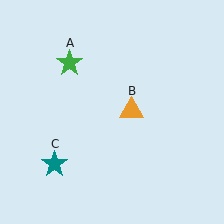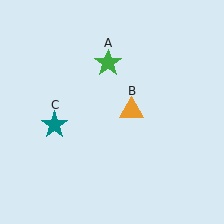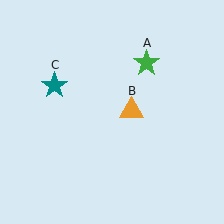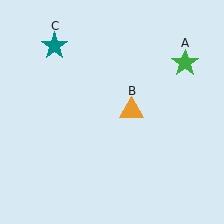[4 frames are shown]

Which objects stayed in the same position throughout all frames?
Orange triangle (object B) remained stationary.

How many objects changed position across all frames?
2 objects changed position: green star (object A), teal star (object C).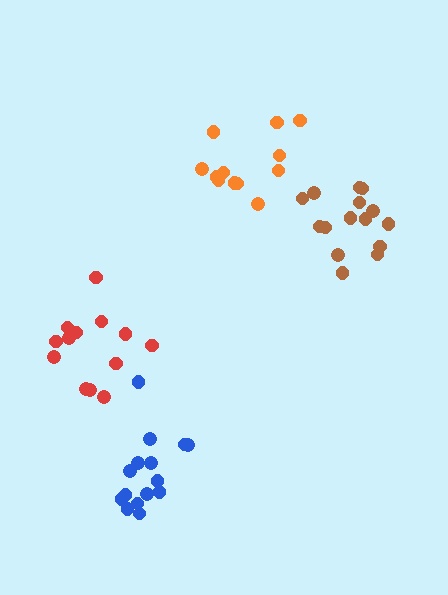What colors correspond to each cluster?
The clusters are colored: brown, blue, orange, red.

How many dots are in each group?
Group 1: 15 dots, Group 2: 15 dots, Group 3: 12 dots, Group 4: 14 dots (56 total).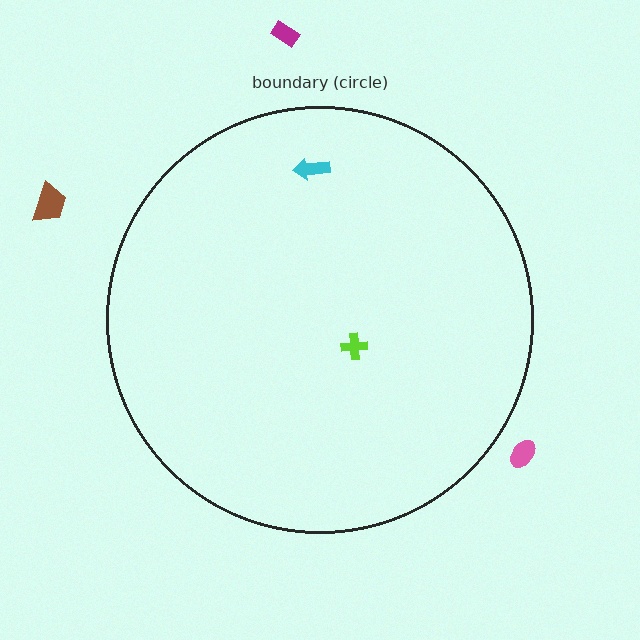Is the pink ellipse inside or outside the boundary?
Outside.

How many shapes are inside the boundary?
2 inside, 3 outside.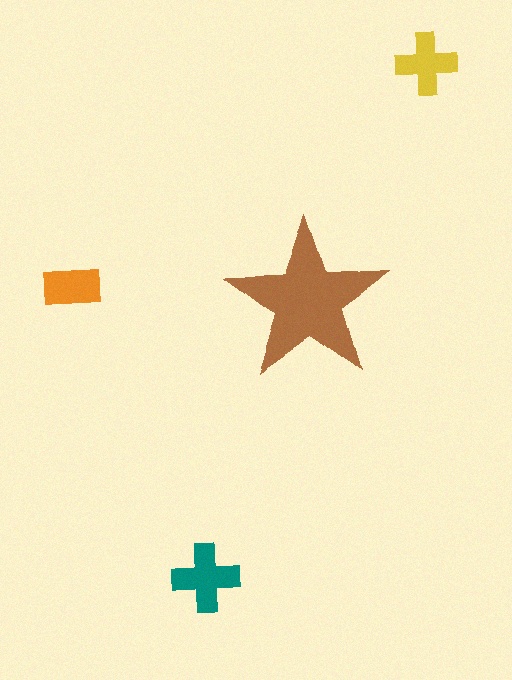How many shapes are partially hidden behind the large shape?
0 shapes are partially hidden.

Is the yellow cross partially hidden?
No, the yellow cross is fully visible.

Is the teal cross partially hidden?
No, the teal cross is fully visible.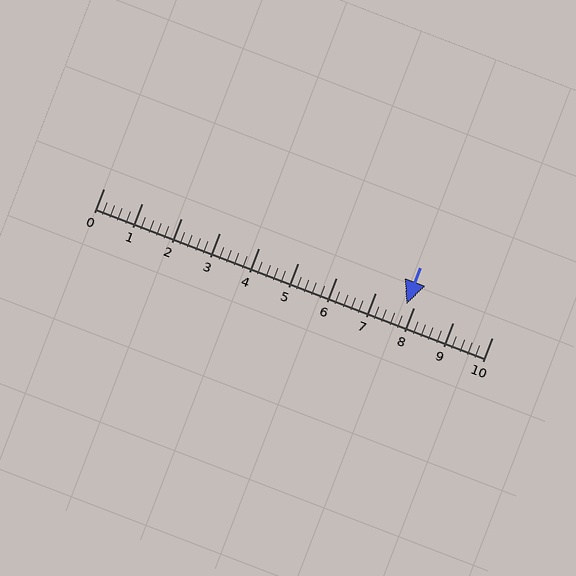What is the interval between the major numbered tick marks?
The major tick marks are spaced 1 units apart.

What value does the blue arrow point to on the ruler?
The blue arrow points to approximately 7.8.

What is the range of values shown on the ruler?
The ruler shows values from 0 to 10.